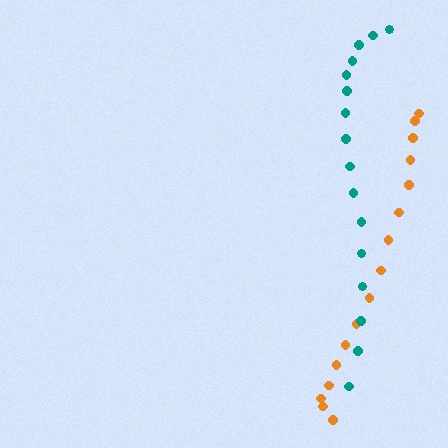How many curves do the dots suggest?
There are 2 distinct paths.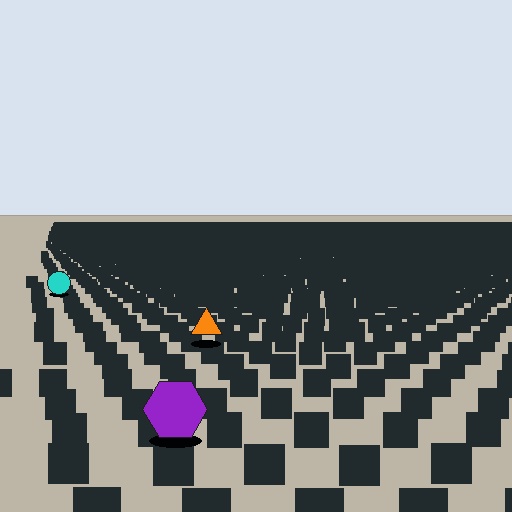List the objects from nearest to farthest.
From nearest to farthest: the purple hexagon, the orange triangle, the cyan circle.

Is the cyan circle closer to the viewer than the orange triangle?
No. The orange triangle is closer — you can tell from the texture gradient: the ground texture is coarser near it.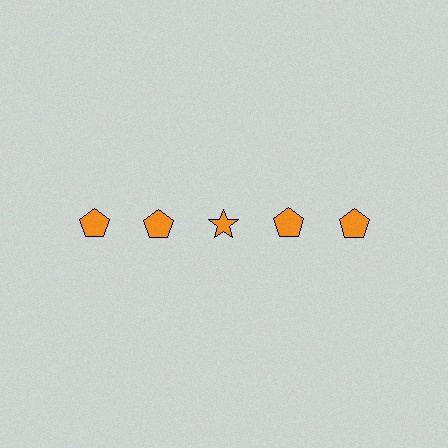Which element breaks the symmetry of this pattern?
The orange star in the top row, center column breaks the symmetry. All other shapes are orange pentagons.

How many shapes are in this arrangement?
There are 5 shapes arranged in a grid pattern.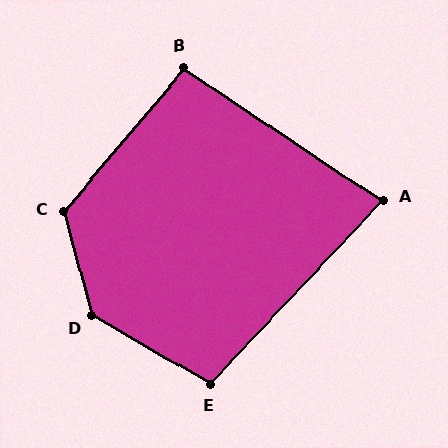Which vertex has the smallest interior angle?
A, at approximately 80 degrees.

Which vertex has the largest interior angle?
D, at approximately 135 degrees.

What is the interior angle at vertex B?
Approximately 96 degrees (obtuse).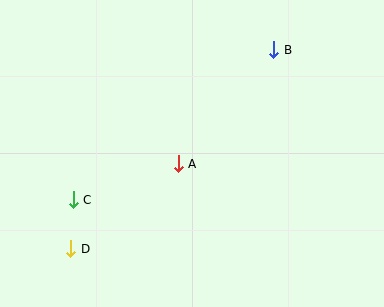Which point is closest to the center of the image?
Point A at (178, 164) is closest to the center.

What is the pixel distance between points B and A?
The distance between B and A is 149 pixels.